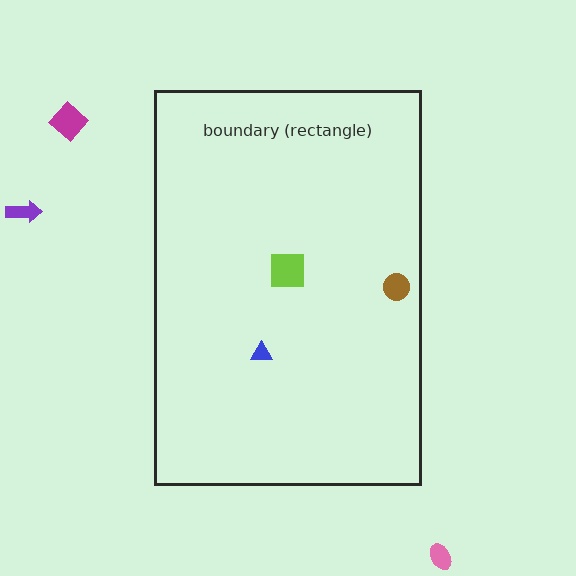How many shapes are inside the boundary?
3 inside, 3 outside.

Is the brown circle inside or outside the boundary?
Inside.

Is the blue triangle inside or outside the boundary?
Inside.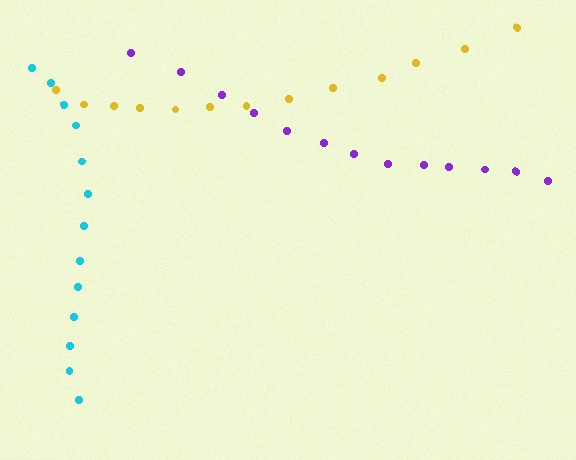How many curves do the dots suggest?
There are 3 distinct paths.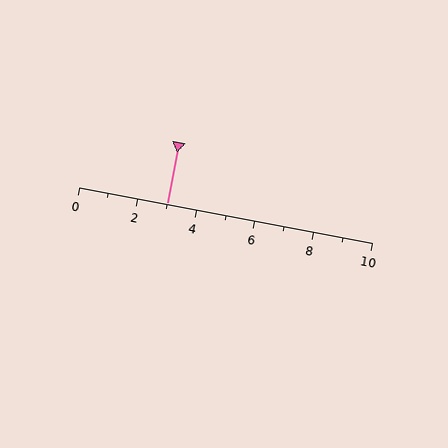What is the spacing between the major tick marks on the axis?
The major ticks are spaced 2 apart.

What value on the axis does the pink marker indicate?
The marker indicates approximately 3.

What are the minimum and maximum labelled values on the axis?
The axis runs from 0 to 10.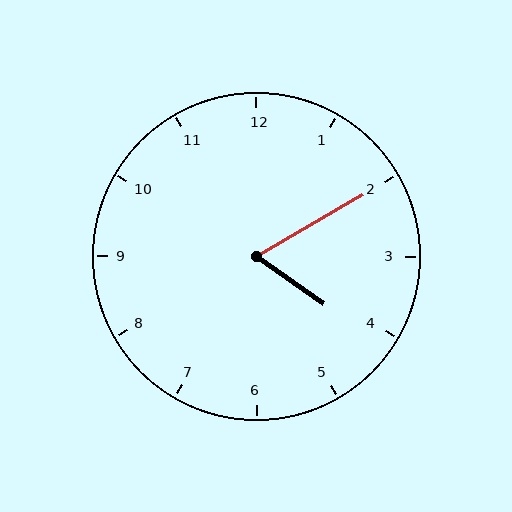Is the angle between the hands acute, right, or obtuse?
It is acute.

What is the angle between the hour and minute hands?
Approximately 65 degrees.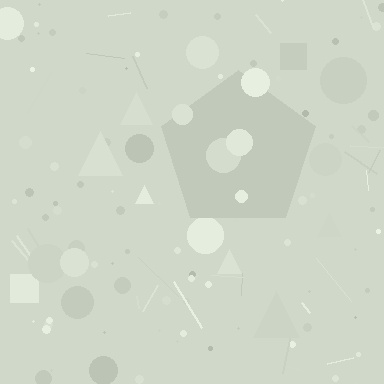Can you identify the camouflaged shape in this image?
The camouflaged shape is a pentagon.